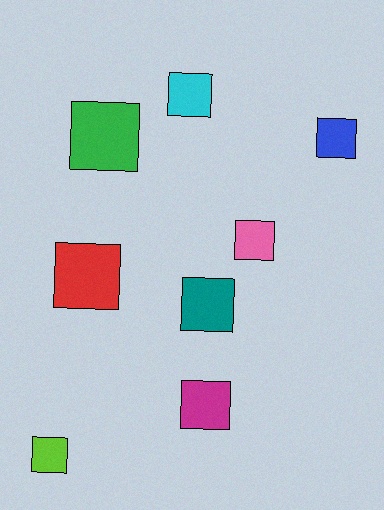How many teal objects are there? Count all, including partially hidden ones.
There is 1 teal object.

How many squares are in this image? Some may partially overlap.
There are 8 squares.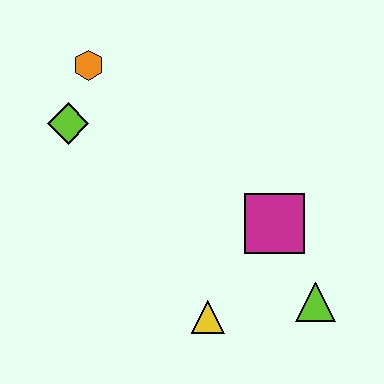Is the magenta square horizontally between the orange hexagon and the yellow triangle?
No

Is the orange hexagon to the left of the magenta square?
Yes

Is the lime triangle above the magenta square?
No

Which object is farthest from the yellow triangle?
The orange hexagon is farthest from the yellow triangle.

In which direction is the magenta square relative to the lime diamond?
The magenta square is to the right of the lime diamond.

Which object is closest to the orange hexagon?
The lime diamond is closest to the orange hexagon.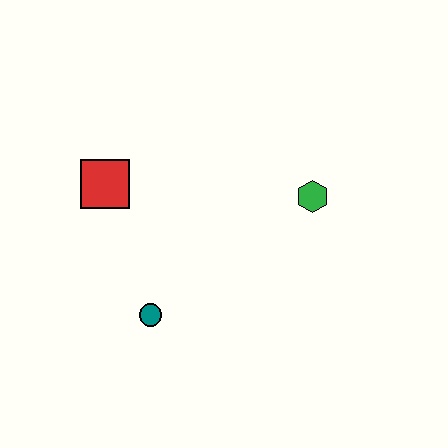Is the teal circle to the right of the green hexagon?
No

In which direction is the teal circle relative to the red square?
The teal circle is below the red square.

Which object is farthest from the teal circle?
The green hexagon is farthest from the teal circle.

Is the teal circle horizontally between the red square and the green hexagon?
Yes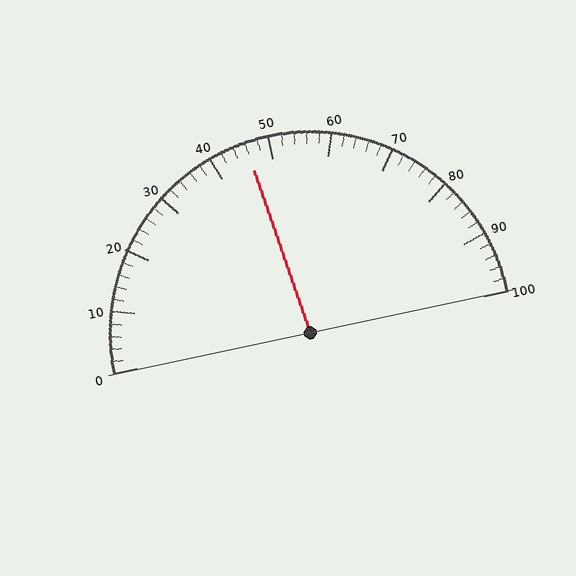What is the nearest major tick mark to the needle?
The nearest major tick mark is 50.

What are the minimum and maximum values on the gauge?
The gauge ranges from 0 to 100.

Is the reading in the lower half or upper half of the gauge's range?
The reading is in the lower half of the range (0 to 100).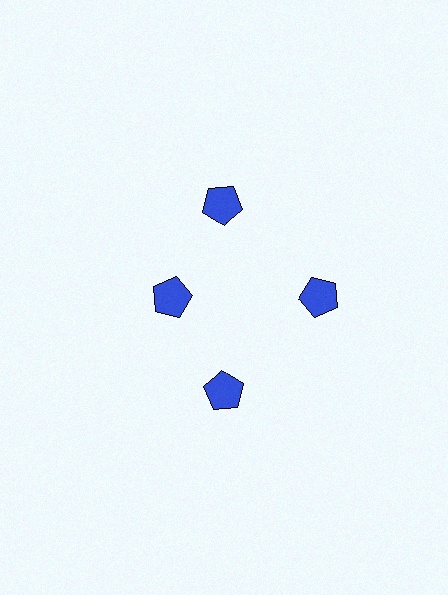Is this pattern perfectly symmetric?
No. The 4 blue pentagons are arranged in a ring, but one element near the 9 o'clock position is pulled inward toward the center, breaking the 4-fold rotational symmetry.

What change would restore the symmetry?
The symmetry would be restored by moving it outward, back onto the ring so that all 4 pentagons sit at equal angles and equal distance from the center.